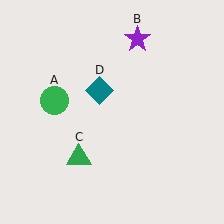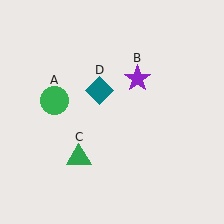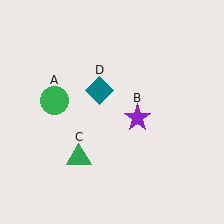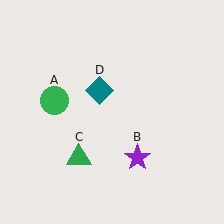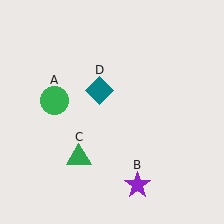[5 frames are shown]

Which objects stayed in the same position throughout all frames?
Green circle (object A) and green triangle (object C) and teal diamond (object D) remained stationary.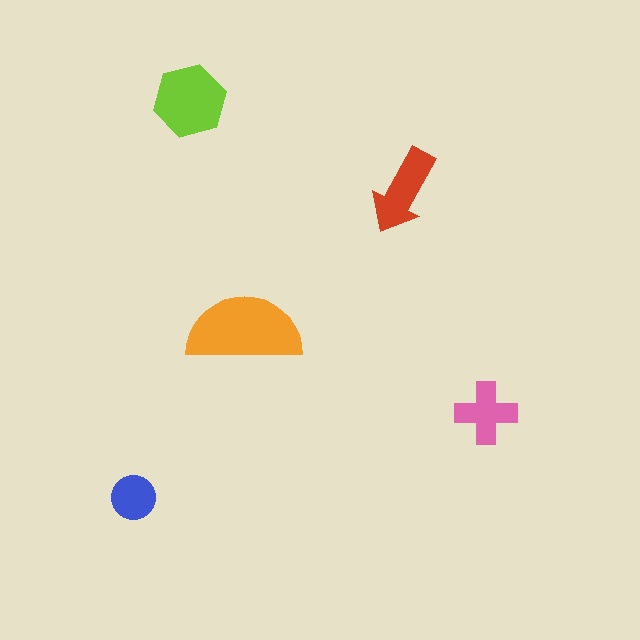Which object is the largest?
The orange semicircle.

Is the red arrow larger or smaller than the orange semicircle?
Smaller.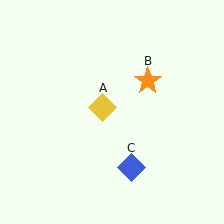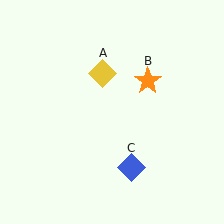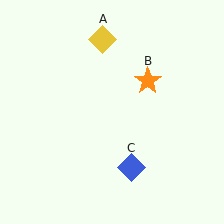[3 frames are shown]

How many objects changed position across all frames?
1 object changed position: yellow diamond (object A).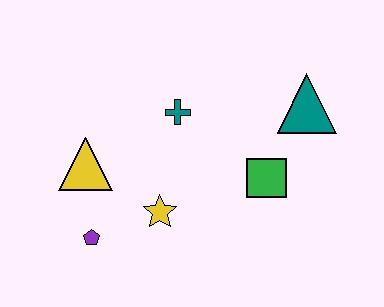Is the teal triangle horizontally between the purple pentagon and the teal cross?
No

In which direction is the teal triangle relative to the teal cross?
The teal triangle is to the right of the teal cross.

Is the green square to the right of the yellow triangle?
Yes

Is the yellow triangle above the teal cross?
No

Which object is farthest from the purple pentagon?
The teal triangle is farthest from the purple pentagon.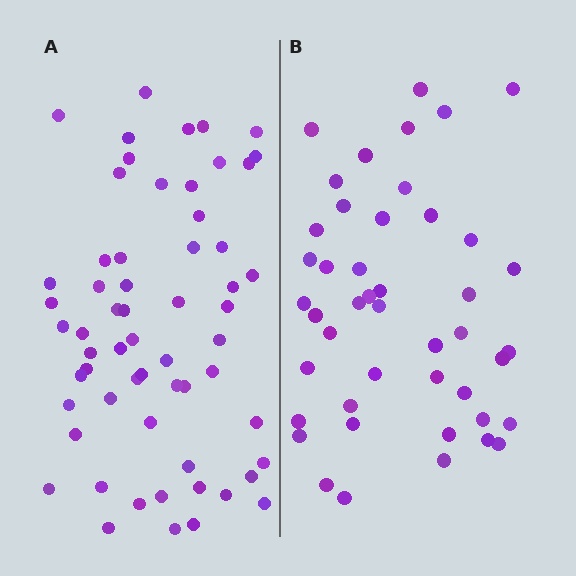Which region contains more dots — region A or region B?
Region A (the left region) has more dots.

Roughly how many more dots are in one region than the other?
Region A has approximately 15 more dots than region B.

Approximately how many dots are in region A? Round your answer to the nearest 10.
About 60 dots.